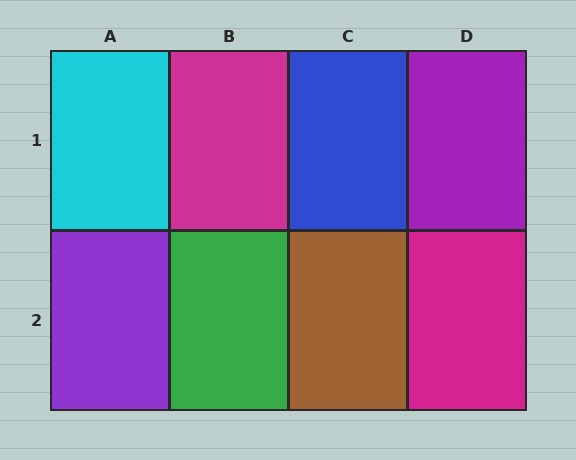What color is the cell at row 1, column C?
Blue.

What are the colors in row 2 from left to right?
Purple, green, brown, magenta.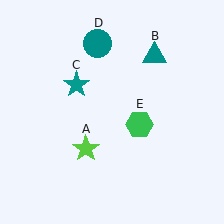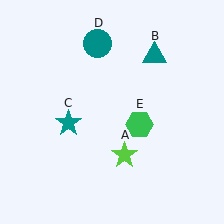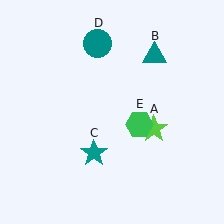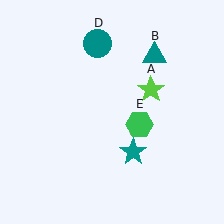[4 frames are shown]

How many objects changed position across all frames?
2 objects changed position: lime star (object A), teal star (object C).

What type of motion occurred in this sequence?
The lime star (object A), teal star (object C) rotated counterclockwise around the center of the scene.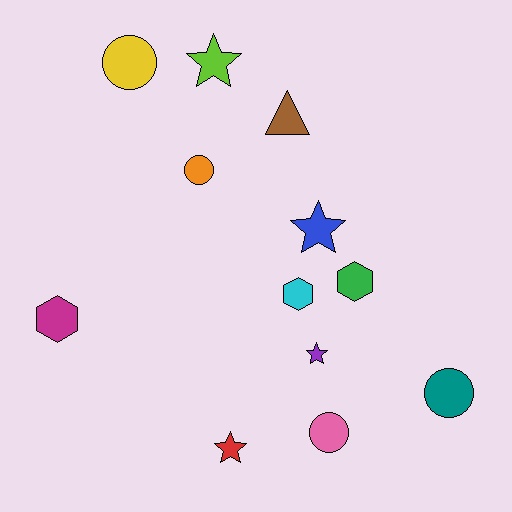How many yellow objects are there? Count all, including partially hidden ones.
There is 1 yellow object.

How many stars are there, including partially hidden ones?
There are 4 stars.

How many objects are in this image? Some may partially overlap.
There are 12 objects.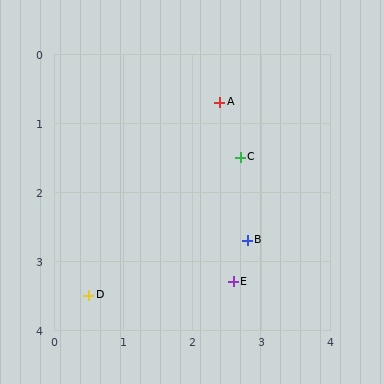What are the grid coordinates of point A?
Point A is at approximately (2.4, 0.7).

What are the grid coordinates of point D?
Point D is at approximately (0.5, 3.5).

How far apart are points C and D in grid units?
Points C and D are about 3.0 grid units apart.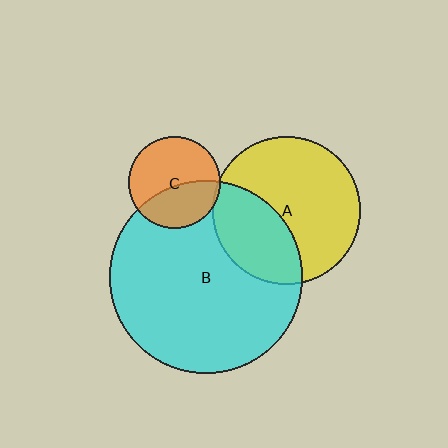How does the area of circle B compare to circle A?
Approximately 1.7 times.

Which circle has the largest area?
Circle B (cyan).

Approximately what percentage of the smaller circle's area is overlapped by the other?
Approximately 40%.